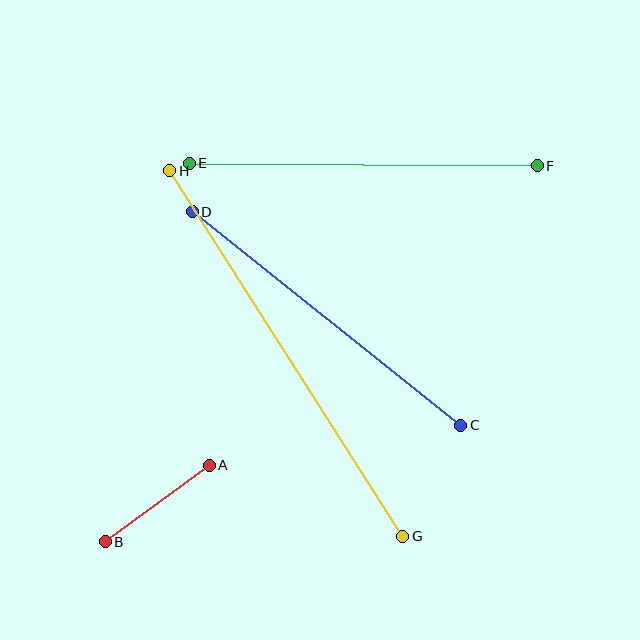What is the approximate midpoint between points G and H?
The midpoint is at approximately (286, 354) pixels.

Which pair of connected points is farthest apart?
Points G and H are farthest apart.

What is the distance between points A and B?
The distance is approximately 129 pixels.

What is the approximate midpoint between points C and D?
The midpoint is at approximately (326, 319) pixels.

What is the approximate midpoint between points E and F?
The midpoint is at approximately (363, 164) pixels.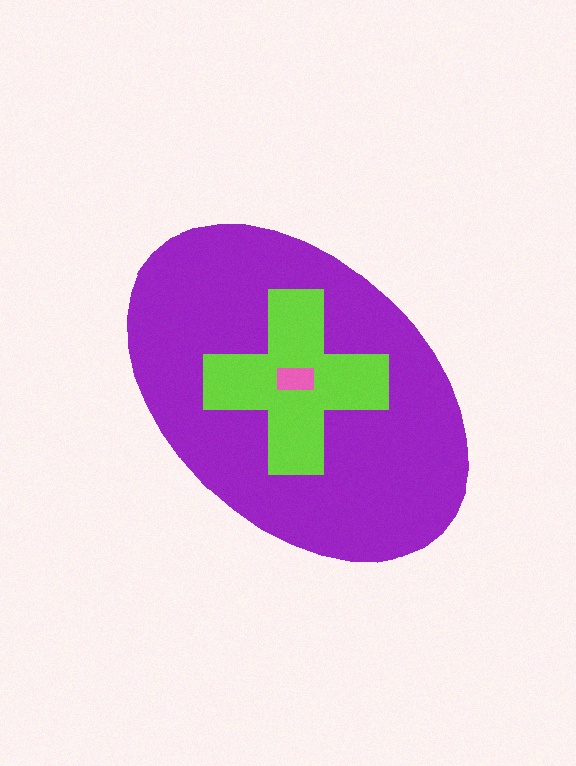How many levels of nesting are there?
3.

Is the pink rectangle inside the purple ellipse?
Yes.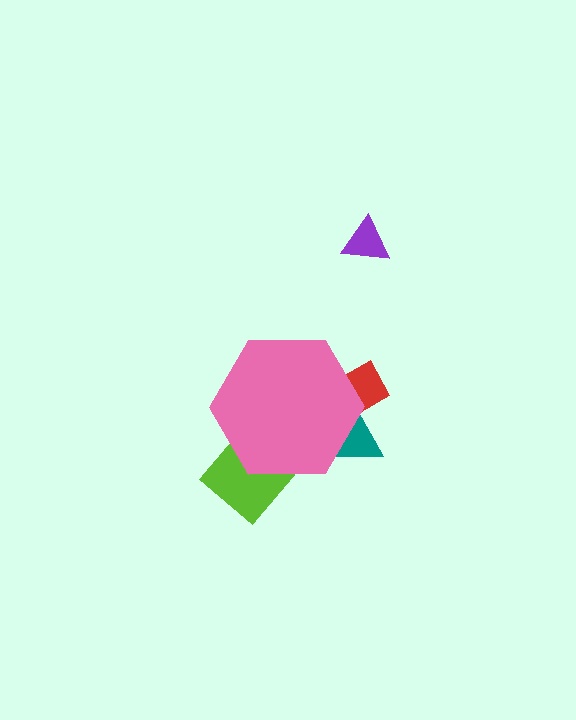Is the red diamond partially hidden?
Yes, the red diamond is partially hidden behind the pink hexagon.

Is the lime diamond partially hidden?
Yes, the lime diamond is partially hidden behind the pink hexagon.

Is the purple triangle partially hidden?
No, the purple triangle is fully visible.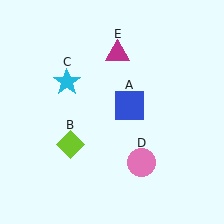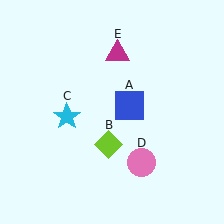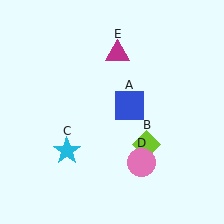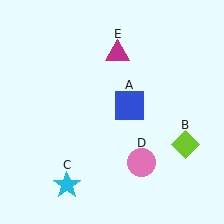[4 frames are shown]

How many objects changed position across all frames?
2 objects changed position: lime diamond (object B), cyan star (object C).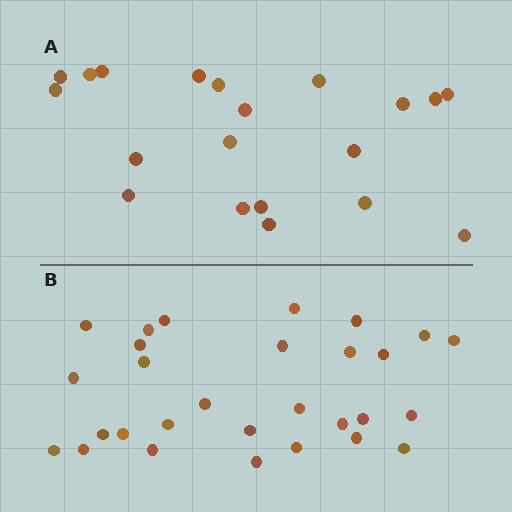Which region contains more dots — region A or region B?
Region B (the bottom region) has more dots.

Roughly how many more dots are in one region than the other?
Region B has roughly 8 or so more dots than region A.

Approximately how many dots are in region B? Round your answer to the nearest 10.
About 30 dots. (The exact count is 29, which rounds to 30.)